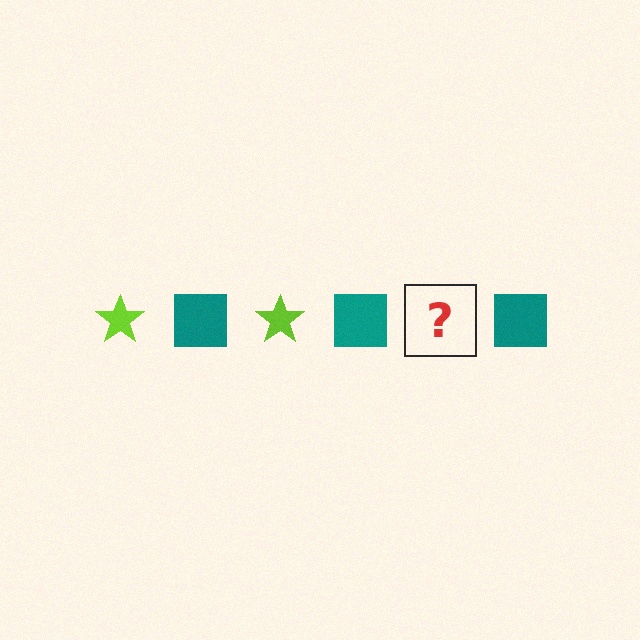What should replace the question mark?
The question mark should be replaced with a lime star.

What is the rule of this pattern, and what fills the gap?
The rule is that the pattern alternates between lime star and teal square. The gap should be filled with a lime star.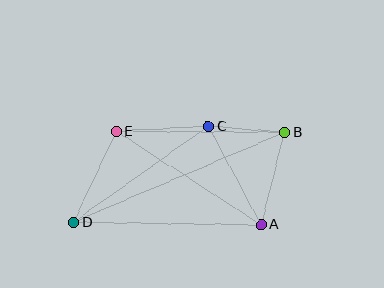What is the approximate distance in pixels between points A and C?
The distance between A and C is approximately 111 pixels.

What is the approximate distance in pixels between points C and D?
The distance between C and D is approximately 166 pixels.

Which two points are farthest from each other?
Points B and D are farthest from each other.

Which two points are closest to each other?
Points B and C are closest to each other.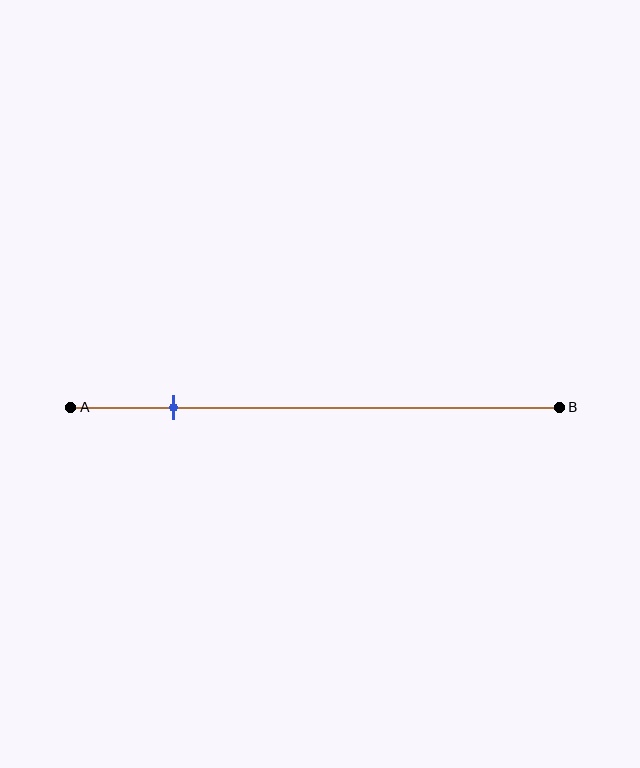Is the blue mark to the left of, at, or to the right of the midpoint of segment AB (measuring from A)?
The blue mark is to the left of the midpoint of segment AB.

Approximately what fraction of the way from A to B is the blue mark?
The blue mark is approximately 20% of the way from A to B.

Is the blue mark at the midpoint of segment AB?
No, the mark is at about 20% from A, not at the 50% midpoint.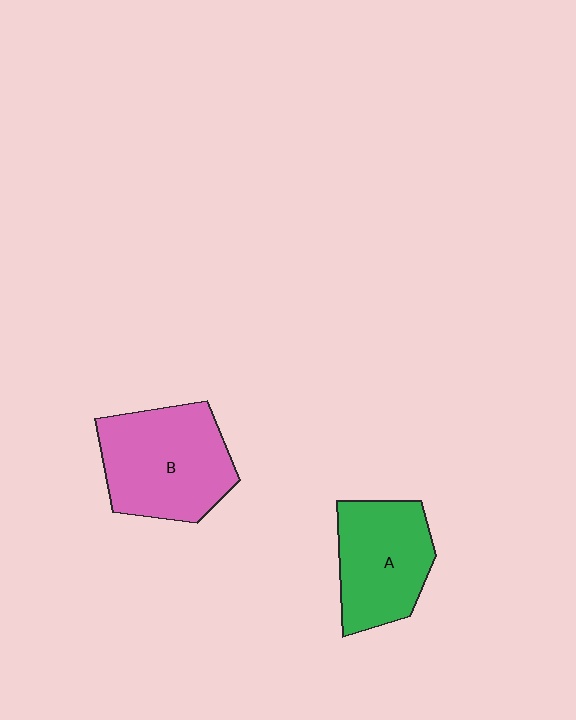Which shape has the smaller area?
Shape A (green).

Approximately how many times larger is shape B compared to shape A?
Approximately 1.2 times.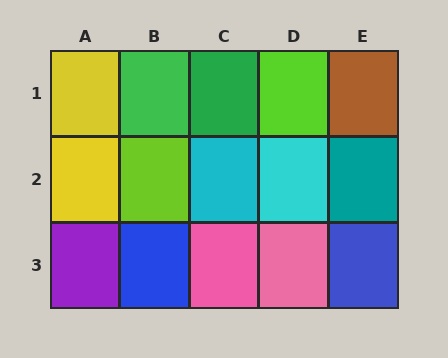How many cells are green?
2 cells are green.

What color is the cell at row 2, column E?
Teal.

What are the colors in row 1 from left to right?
Yellow, green, green, lime, brown.